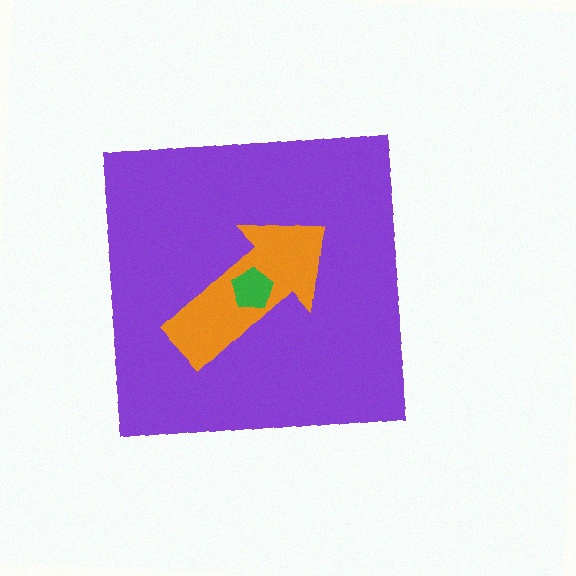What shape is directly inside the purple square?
The orange arrow.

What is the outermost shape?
The purple square.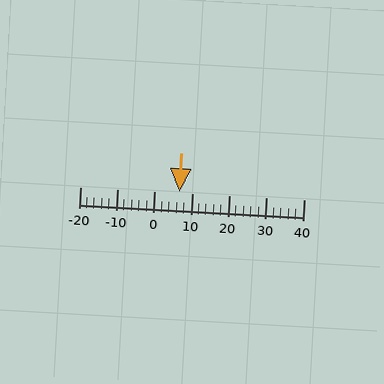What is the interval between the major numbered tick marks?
The major tick marks are spaced 10 units apart.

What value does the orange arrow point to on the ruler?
The orange arrow points to approximately 7.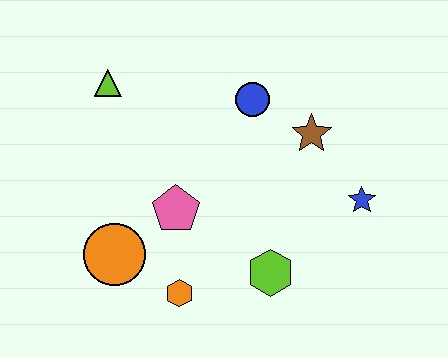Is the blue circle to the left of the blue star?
Yes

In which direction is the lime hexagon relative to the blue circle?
The lime hexagon is below the blue circle.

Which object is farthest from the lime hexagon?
The lime triangle is farthest from the lime hexagon.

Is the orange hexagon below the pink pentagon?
Yes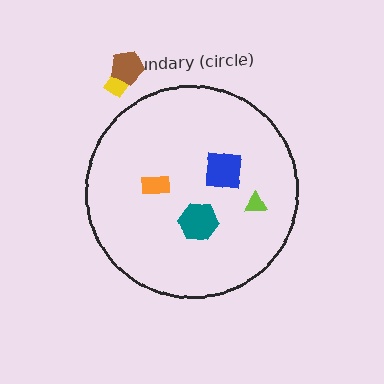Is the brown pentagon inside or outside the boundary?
Outside.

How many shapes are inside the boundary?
4 inside, 2 outside.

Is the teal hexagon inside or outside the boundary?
Inside.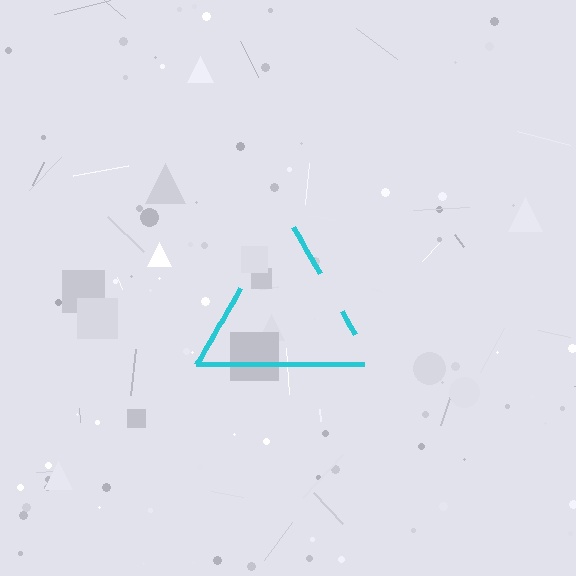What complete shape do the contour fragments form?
The contour fragments form a triangle.